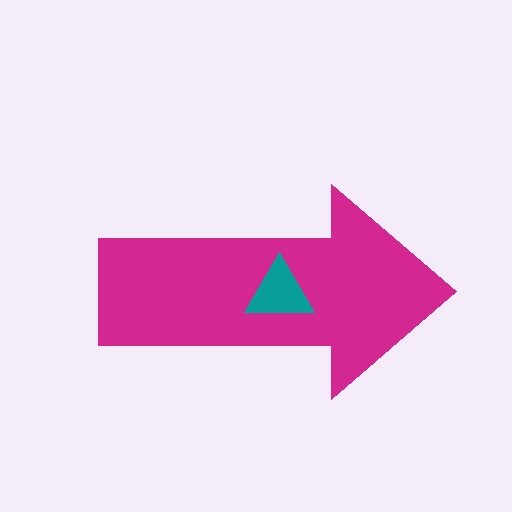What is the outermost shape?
The magenta arrow.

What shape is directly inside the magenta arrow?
The teal triangle.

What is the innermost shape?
The teal triangle.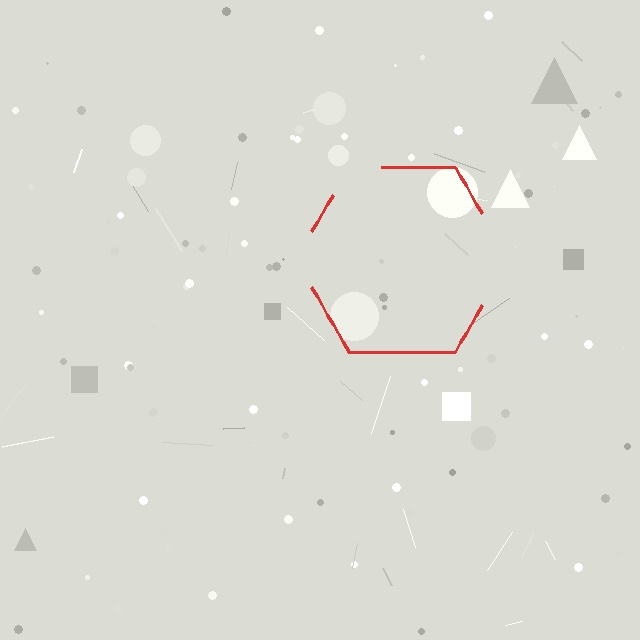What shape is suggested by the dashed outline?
The dashed outline suggests a hexagon.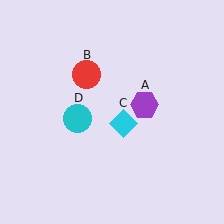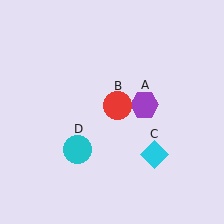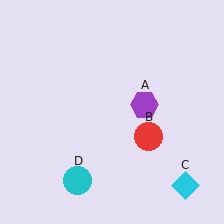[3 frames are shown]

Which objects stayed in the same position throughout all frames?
Purple hexagon (object A) remained stationary.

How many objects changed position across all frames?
3 objects changed position: red circle (object B), cyan diamond (object C), cyan circle (object D).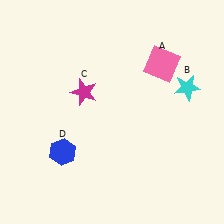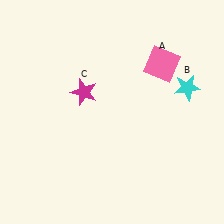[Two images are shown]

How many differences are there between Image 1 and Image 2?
There is 1 difference between the two images.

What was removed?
The blue hexagon (D) was removed in Image 2.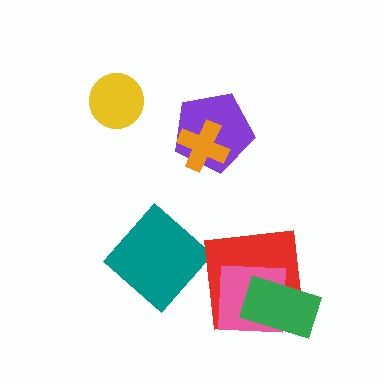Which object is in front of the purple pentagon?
The orange cross is in front of the purple pentagon.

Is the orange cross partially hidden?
No, no other shape covers it.